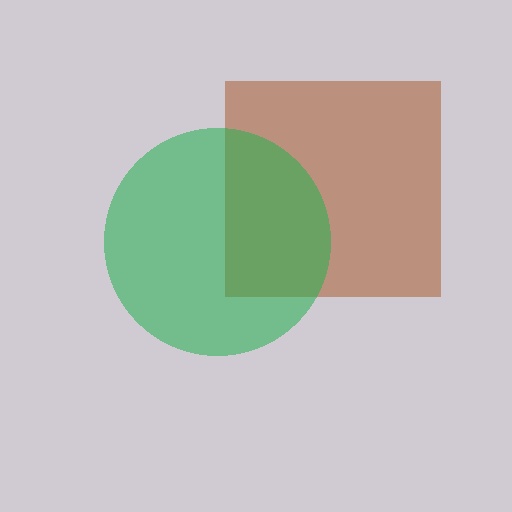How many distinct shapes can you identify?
There are 2 distinct shapes: a brown square, a green circle.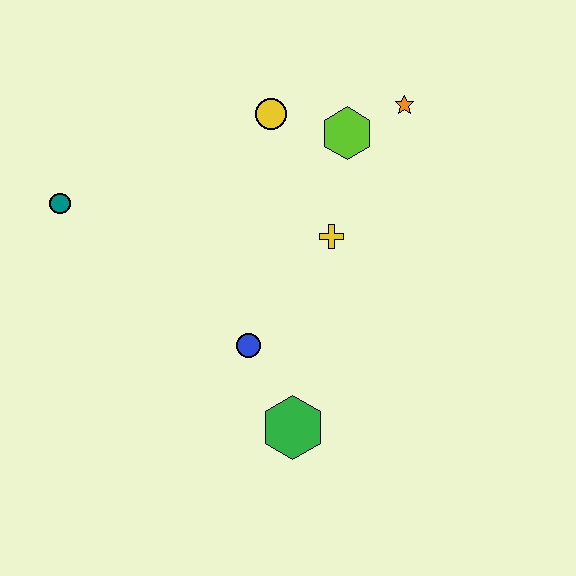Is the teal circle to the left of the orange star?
Yes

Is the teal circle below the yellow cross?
No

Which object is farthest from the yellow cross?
The teal circle is farthest from the yellow cross.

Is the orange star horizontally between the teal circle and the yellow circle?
No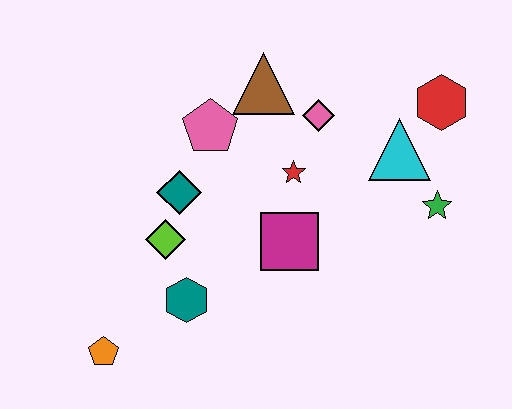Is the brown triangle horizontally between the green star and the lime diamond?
Yes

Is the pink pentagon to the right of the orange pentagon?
Yes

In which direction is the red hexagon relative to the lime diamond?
The red hexagon is to the right of the lime diamond.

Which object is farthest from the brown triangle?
The orange pentagon is farthest from the brown triangle.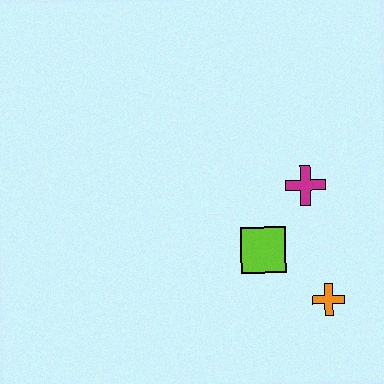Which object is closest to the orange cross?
The lime square is closest to the orange cross.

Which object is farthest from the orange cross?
The magenta cross is farthest from the orange cross.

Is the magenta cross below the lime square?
No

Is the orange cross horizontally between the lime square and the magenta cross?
No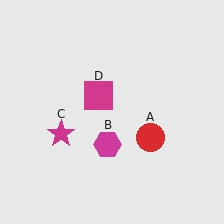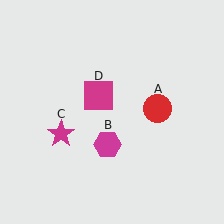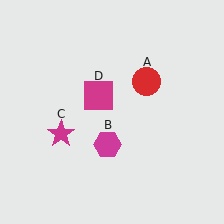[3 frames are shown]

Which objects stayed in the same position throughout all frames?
Magenta hexagon (object B) and magenta star (object C) and magenta square (object D) remained stationary.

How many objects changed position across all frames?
1 object changed position: red circle (object A).